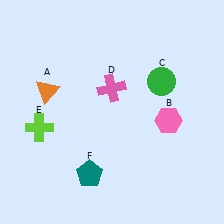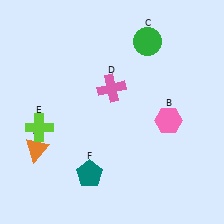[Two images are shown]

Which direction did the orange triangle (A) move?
The orange triangle (A) moved down.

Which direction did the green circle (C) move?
The green circle (C) moved up.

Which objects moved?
The objects that moved are: the orange triangle (A), the green circle (C).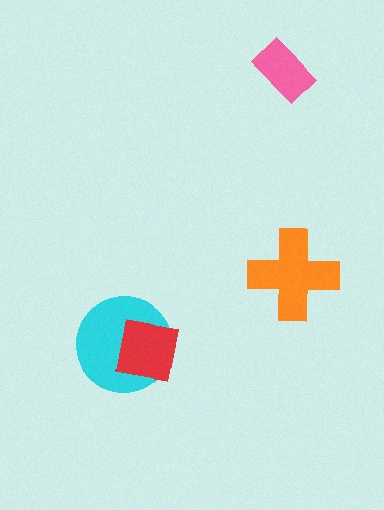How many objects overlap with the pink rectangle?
0 objects overlap with the pink rectangle.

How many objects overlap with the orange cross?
0 objects overlap with the orange cross.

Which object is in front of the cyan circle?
The red square is in front of the cyan circle.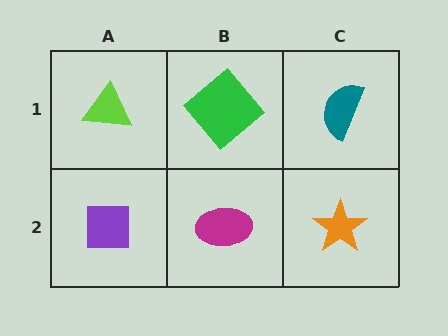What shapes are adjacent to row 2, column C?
A teal semicircle (row 1, column C), a magenta ellipse (row 2, column B).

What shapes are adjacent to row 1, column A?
A purple square (row 2, column A), a green diamond (row 1, column B).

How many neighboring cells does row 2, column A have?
2.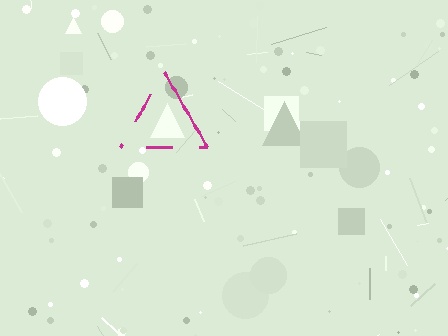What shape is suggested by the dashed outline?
The dashed outline suggests a triangle.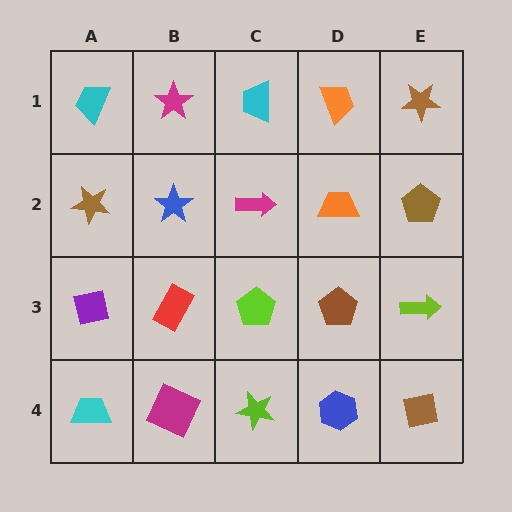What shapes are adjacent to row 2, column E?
A brown star (row 1, column E), a lime arrow (row 3, column E), an orange trapezoid (row 2, column D).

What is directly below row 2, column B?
A red rectangle.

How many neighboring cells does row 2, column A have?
3.